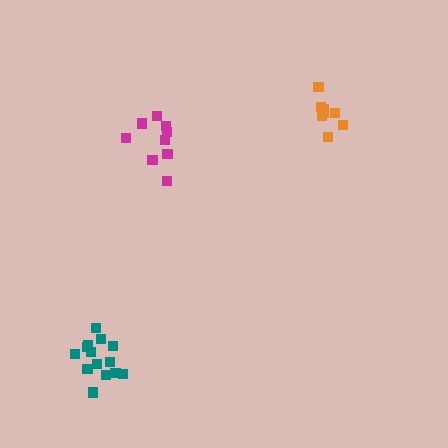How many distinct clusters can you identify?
There are 3 distinct clusters.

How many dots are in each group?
Group 1: 9 dots, Group 2: 8 dots, Group 3: 14 dots (31 total).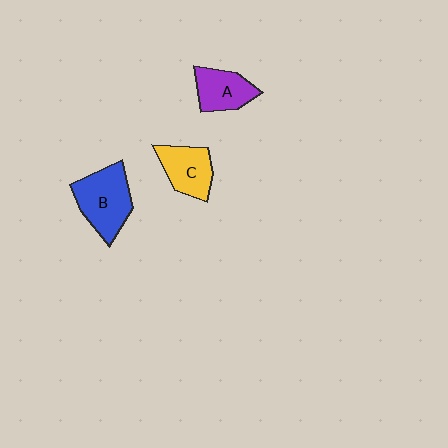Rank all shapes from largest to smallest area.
From largest to smallest: B (blue), C (yellow), A (purple).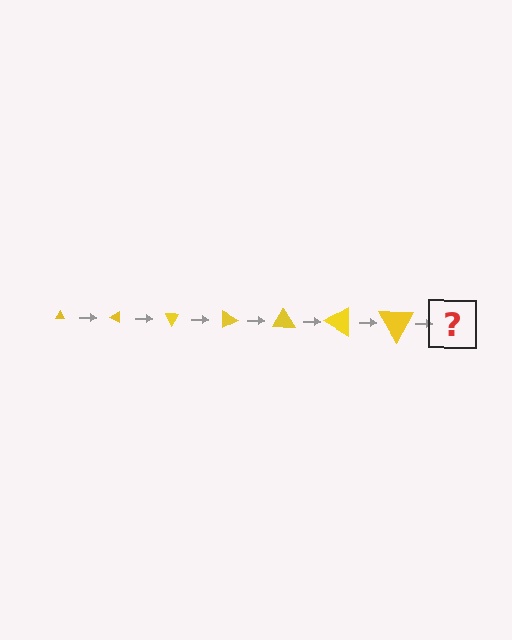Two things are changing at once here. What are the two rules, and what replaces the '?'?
The two rules are that the triangle grows larger each step and it rotates 30 degrees each step. The '?' should be a triangle, larger than the previous one and rotated 210 degrees from the start.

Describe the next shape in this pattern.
It should be a triangle, larger than the previous one and rotated 210 degrees from the start.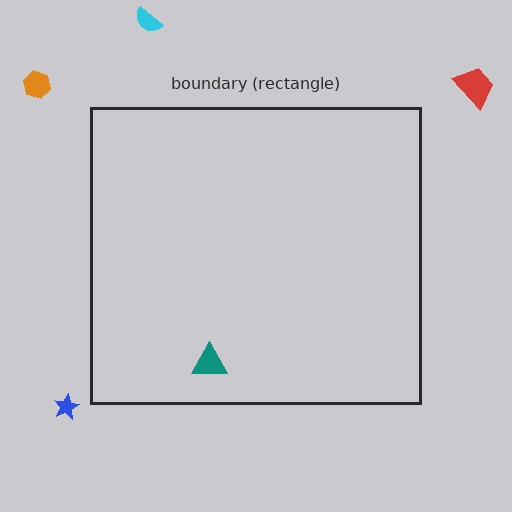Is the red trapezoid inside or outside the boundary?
Outside.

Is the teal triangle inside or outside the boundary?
Inside.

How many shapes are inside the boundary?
1 inside, 4 outside.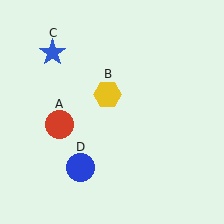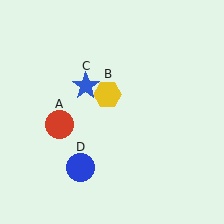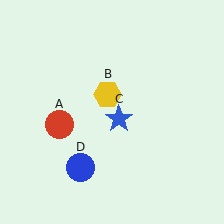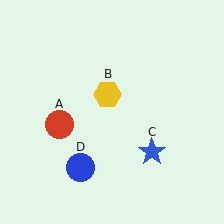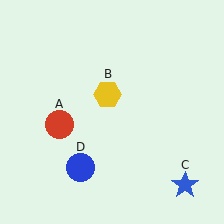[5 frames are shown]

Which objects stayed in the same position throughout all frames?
Red circle (object A) and yellow hexagon (object B) and blue circle (object D) remained stationary.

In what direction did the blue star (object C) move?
The blue star (object C) moved down and to the right.